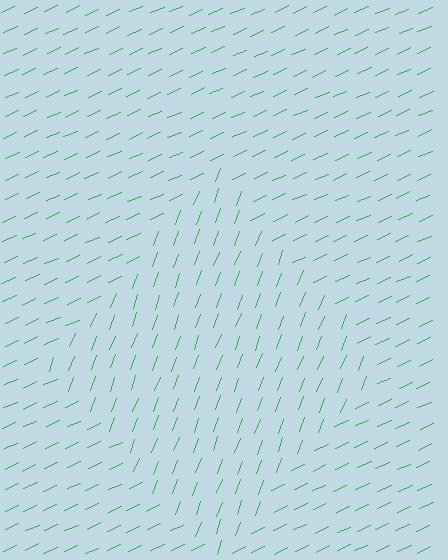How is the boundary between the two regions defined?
The boundary is defined purely by a change in line orientation (approximately 45 degrees difference). All lines are the same color and thickness.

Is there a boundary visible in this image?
Yes, there is a texture boundary formed by a change in line orientation.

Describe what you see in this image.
The image is filled with small green line segments. A diamond region in the image has lines oriented differently from the surrounding lines, creating a visible texture boundary.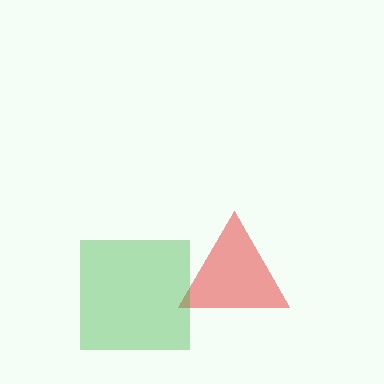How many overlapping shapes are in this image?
There are 2 overlapping shapes in the image.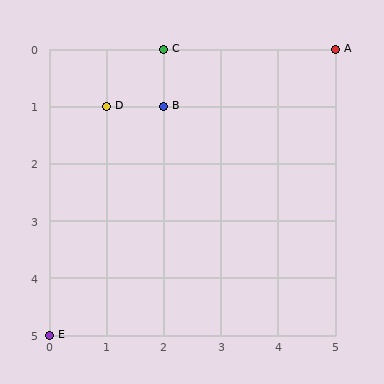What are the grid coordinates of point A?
Point A is at grid coordinates (5, 0).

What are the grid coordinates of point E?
Point E is at grid coordinates (0, 5).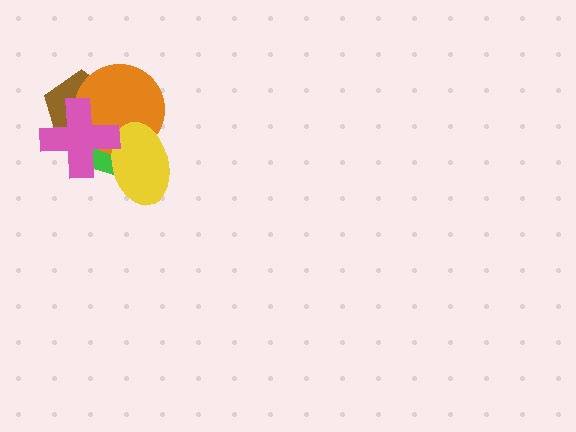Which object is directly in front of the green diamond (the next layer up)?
The orange circle is directly in front of the green diamond.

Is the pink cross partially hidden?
No, no other shape covers it.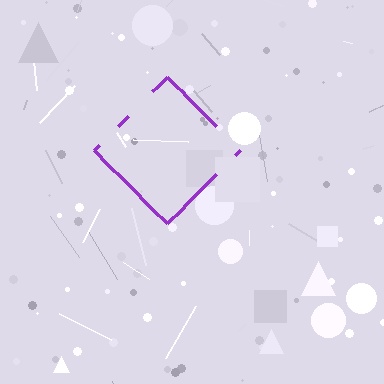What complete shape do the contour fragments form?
The contour fragments form a diamond.